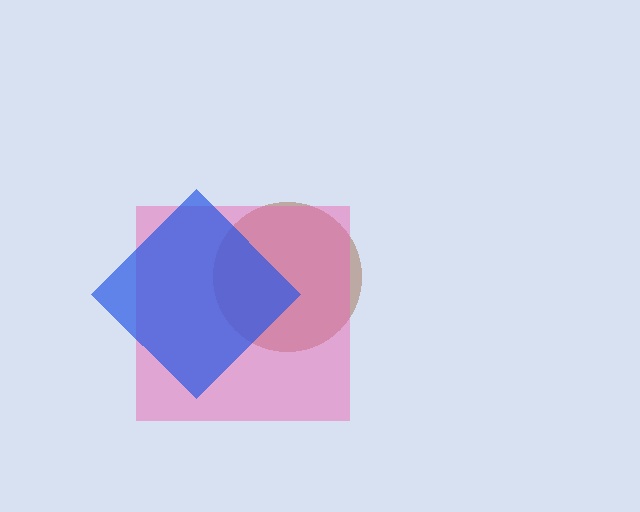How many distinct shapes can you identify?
There are 3 distinct shapes: a brown circle, a pink square, a blue diamond.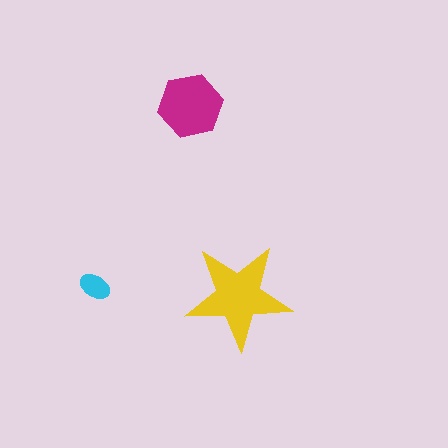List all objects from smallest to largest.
The cyan ellipse, the magenta hexagon, the yellow star.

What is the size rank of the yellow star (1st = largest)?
1st.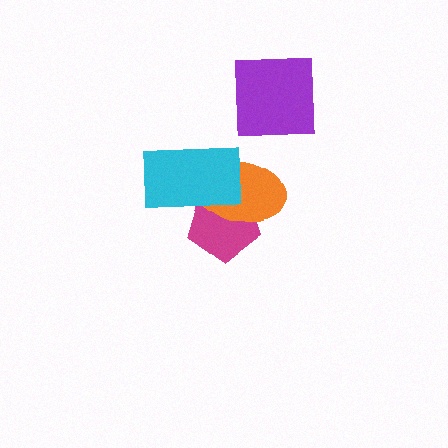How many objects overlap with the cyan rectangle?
2 objects overlap with the cyan rectangle.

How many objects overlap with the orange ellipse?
2 objects overlap with the orange ellipse.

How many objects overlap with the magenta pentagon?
2 objects overlap with the magenta pentagon.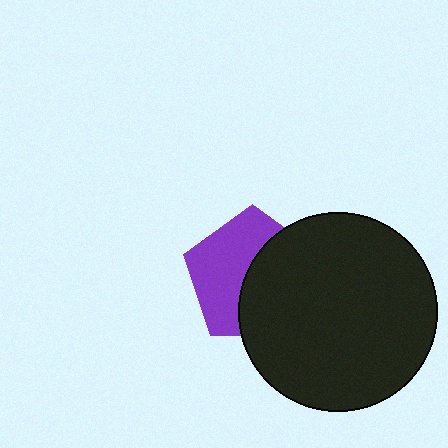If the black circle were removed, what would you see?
You would see the complete purple pentagon.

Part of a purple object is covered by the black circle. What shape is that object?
It is a pentagon.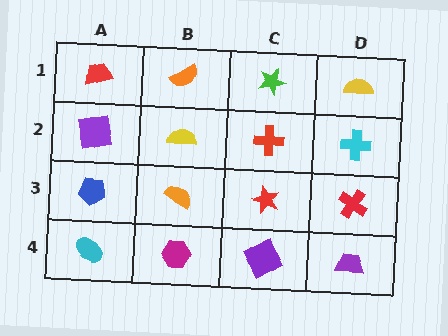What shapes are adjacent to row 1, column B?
A yellow semicircle (row 2, column B), a red trapezoid (row 1, column A), a green star (row 1, column C).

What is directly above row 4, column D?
A red cross.